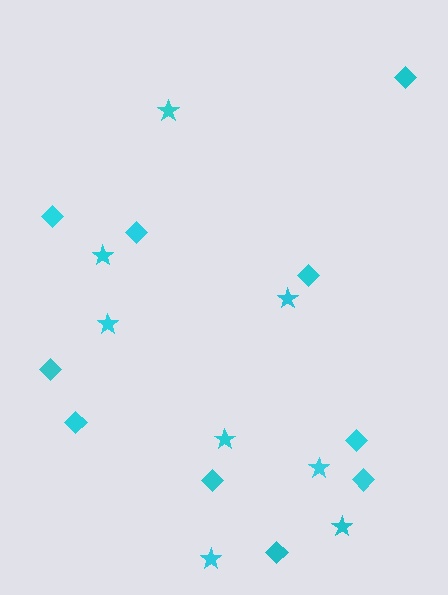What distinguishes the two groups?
There are 2 groups: one group of stars (8) and one group of diamonds (10).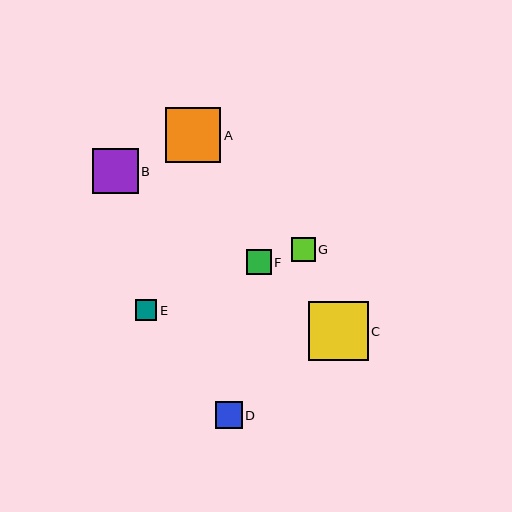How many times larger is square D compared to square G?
Square D is approximately 1.1 times the size of square G.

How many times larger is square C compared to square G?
Square C is approximately 2.5 times the size of square G.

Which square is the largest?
Square C is the largest with a size of approximately 59 pixels.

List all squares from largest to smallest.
From largest to smallest: C, A, B, D, F, G, E.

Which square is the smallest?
Square E is the smallest with a size of approximately 21 pixels.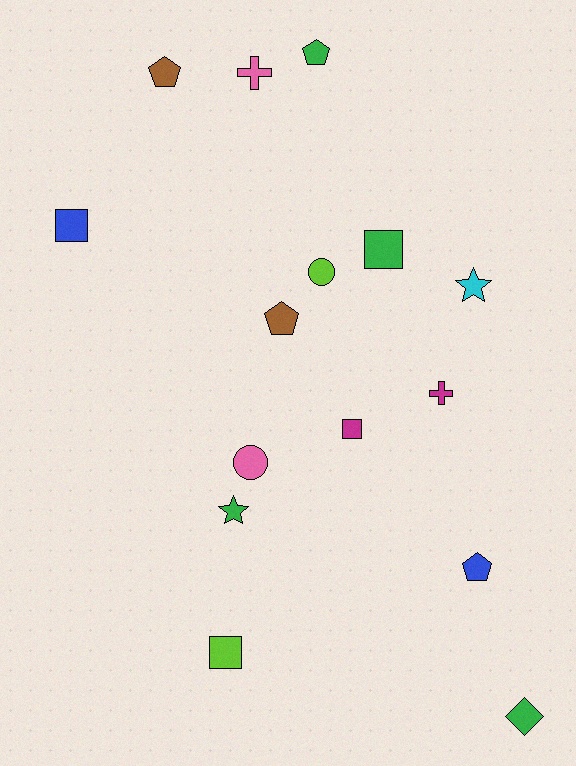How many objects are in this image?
There are 15 objects.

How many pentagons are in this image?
There are 4 pentagons.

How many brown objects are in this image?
There are 2 brown objects.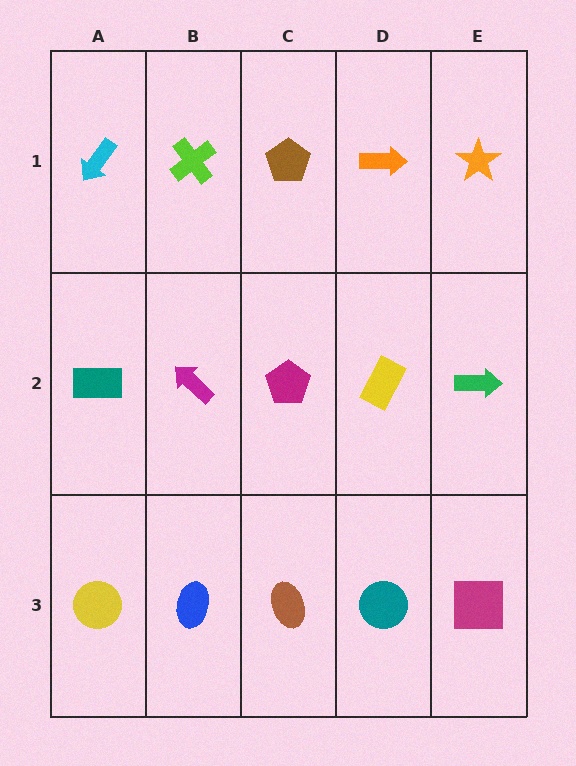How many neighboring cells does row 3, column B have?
3.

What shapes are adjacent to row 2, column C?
A brown pentagon (row 1, column C), a brown ellipse (row 3, column C), a magenta arrow (row 2, column B), a yellow rectangle (row 2, column D).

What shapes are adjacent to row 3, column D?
A yellow rectangle (row 2, column D), a brown ellipse (row 3, column C), a magenta square (row 3, column E).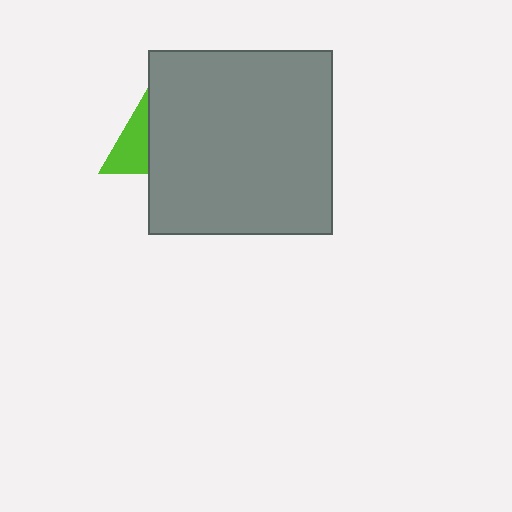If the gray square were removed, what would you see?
You would see the complete lime triangle.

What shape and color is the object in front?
The object in front is a gray square.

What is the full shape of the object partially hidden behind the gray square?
The partially hidden object is a lime triangle.